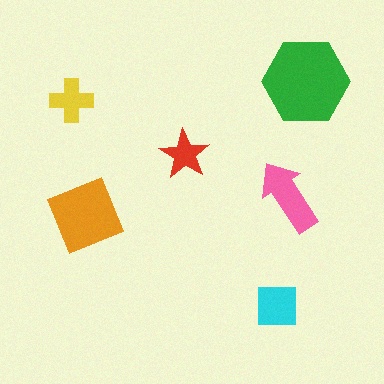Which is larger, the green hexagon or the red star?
The green hexagon.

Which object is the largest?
The green hexagon.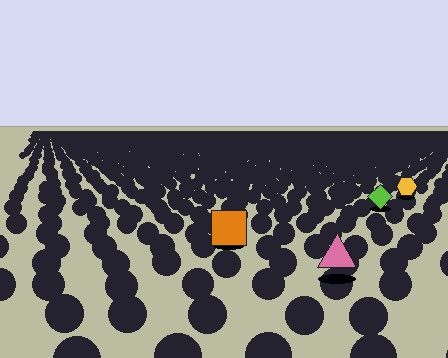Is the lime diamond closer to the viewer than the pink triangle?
No. The pink triangle is closer — you can tell from the texture gradient: the ground texture is coarser near it.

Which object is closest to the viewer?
The pink triangle is closest. The texture marks near it are larger and more spread out.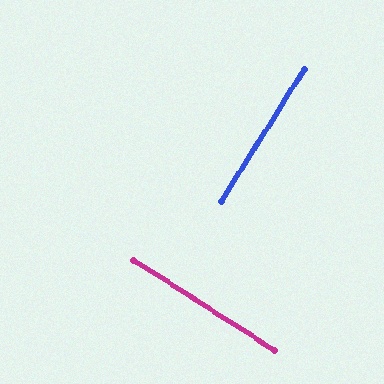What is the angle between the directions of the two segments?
Approximately 89 degrees.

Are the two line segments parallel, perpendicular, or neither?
Perpendicular — they meet at approximately 89°.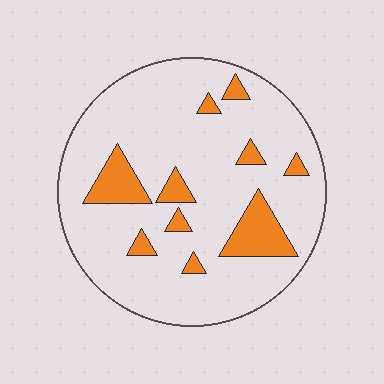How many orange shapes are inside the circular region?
10.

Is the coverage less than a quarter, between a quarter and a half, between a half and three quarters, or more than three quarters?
Less than a quarter.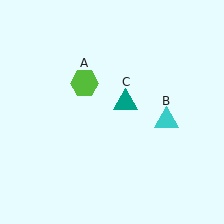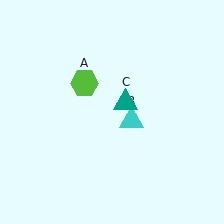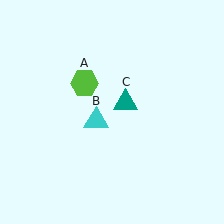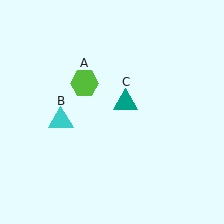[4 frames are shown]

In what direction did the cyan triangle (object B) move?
The cyan triangle (object B) moved left.